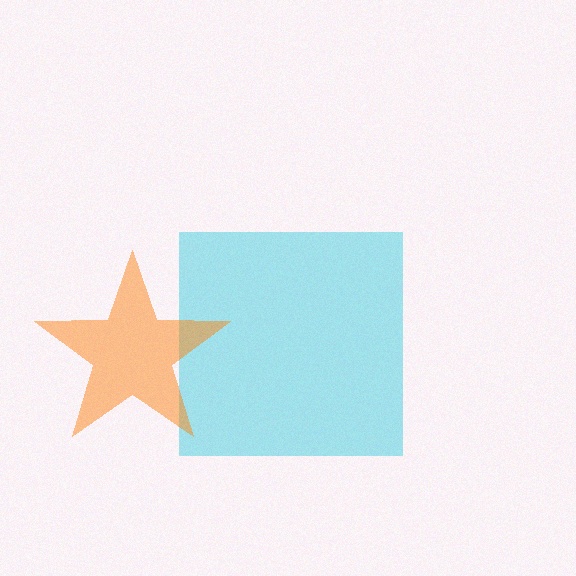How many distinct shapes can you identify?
There are 2 distinct shapes: a cyan square, an orange star.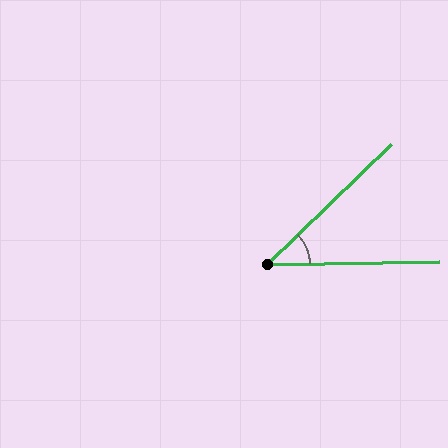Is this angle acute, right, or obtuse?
It is acute.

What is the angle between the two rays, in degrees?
Approximately 43 degrees.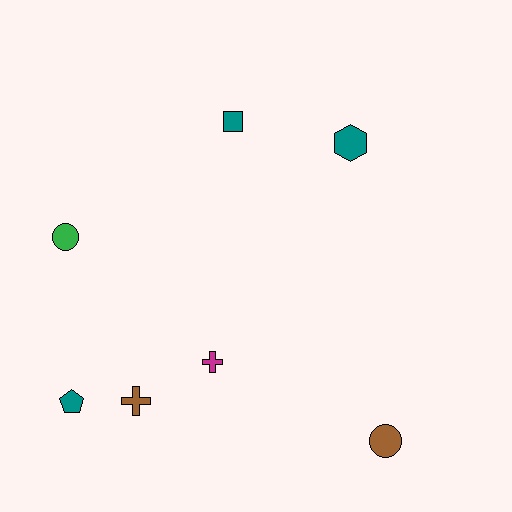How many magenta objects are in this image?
There is 1 magenta object.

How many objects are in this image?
There are 7 objects.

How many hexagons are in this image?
There is 1 hexagon.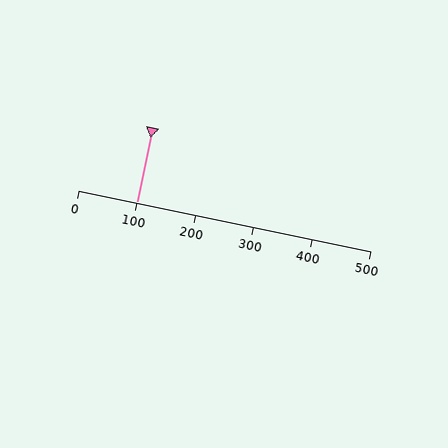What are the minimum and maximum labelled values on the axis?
The axis runs from 0 to 500.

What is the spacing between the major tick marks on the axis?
The major ticks are spaced 100 apart.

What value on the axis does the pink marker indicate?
The marker indicates approximately 100.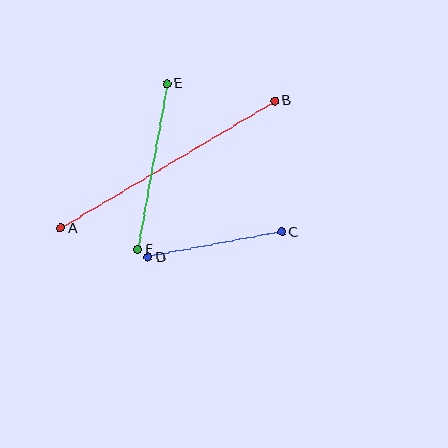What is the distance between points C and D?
The distance is approximately 136 pixels.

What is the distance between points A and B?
The distance is approximately 249 pixels.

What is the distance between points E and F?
The distance is approximately 169 pixels.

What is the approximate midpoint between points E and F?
The midpoint is at approximately (152, 167) pixels.